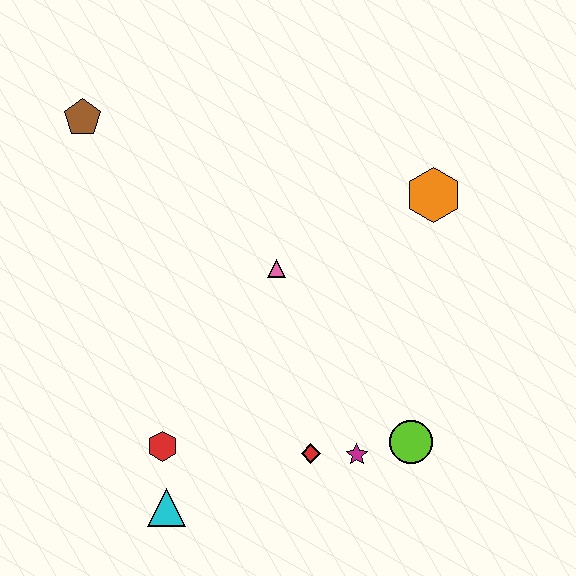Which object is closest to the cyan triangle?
The red hexagon is closest to the cyan triangle.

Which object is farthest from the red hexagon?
The orange hexagon is farthest from the red hexagon.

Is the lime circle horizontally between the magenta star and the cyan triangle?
No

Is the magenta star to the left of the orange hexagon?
Yes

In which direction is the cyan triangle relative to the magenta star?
The cyan triangle is to the left of the magenta star.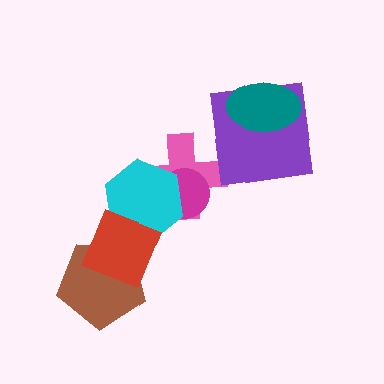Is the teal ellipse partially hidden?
No, no other shape covers it.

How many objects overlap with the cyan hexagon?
3 objects overlap with the cyan hexagon.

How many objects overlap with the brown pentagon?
1 object overlaps with the brown pentagon.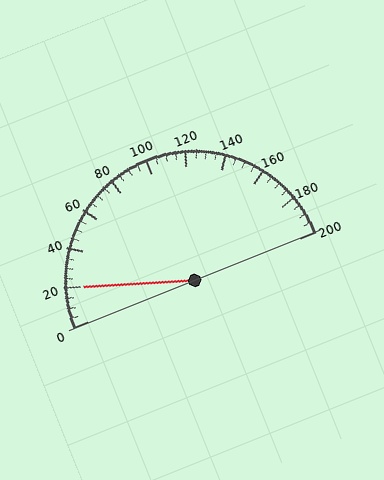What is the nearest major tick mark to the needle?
The nearest major tick mark is 20.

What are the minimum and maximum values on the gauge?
The gauge ranges from 0 to 200.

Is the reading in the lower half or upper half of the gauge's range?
The reading is in the lower half of the range (0 to 200).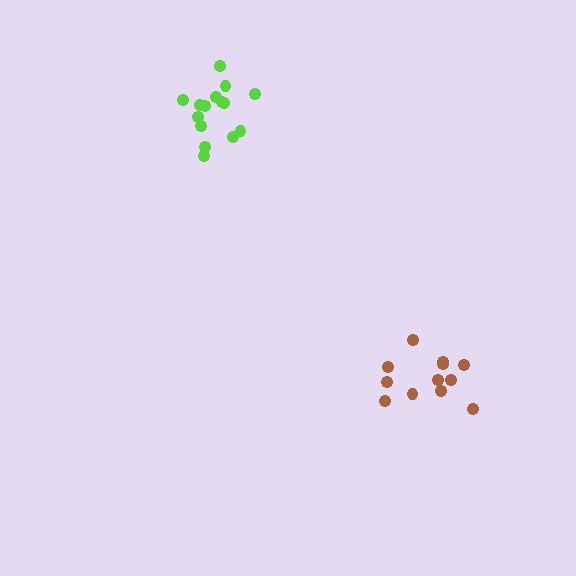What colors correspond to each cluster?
The clusters are colored: brown, lime.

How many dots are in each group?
Group 1: 12 dots, Group 2: 15 dots (27 total).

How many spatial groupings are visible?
There are 2 spatial groupings.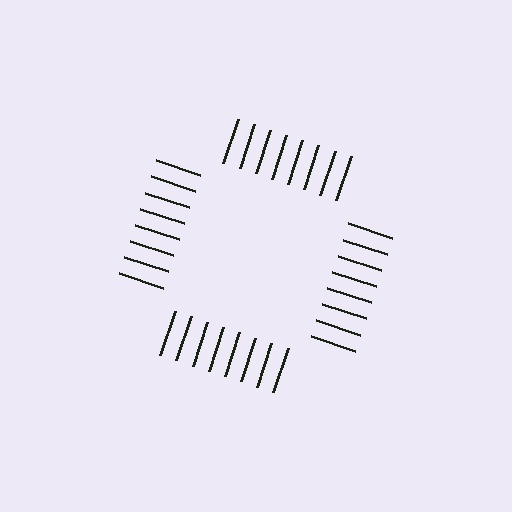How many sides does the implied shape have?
4 sides — the line-ends trace a square.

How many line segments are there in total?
32 — 8 along each of the 4 edges.